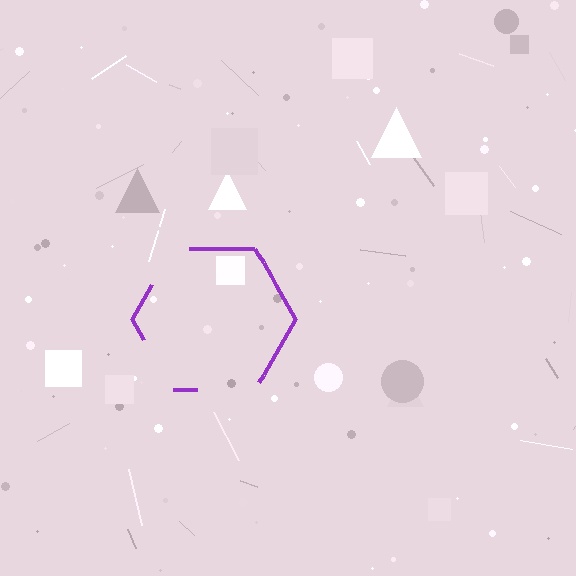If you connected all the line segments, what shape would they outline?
They would outline a hexagon.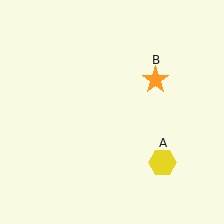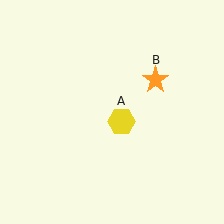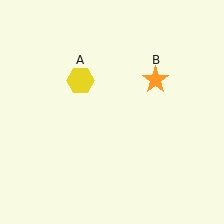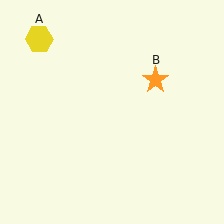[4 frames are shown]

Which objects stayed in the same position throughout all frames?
Orange star (object B) remained stationary.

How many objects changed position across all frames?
1 object changed position: yellow hexagon (object A).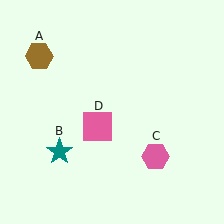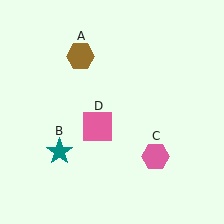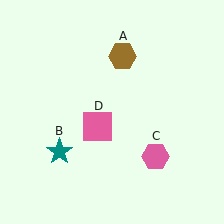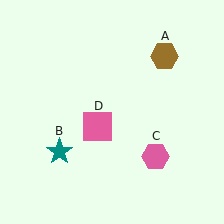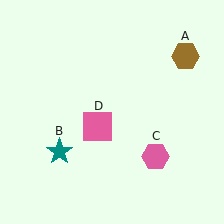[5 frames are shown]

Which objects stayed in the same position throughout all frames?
Teal star (object B) and pink hexagon (object C) and pink square (object D) remained stationary.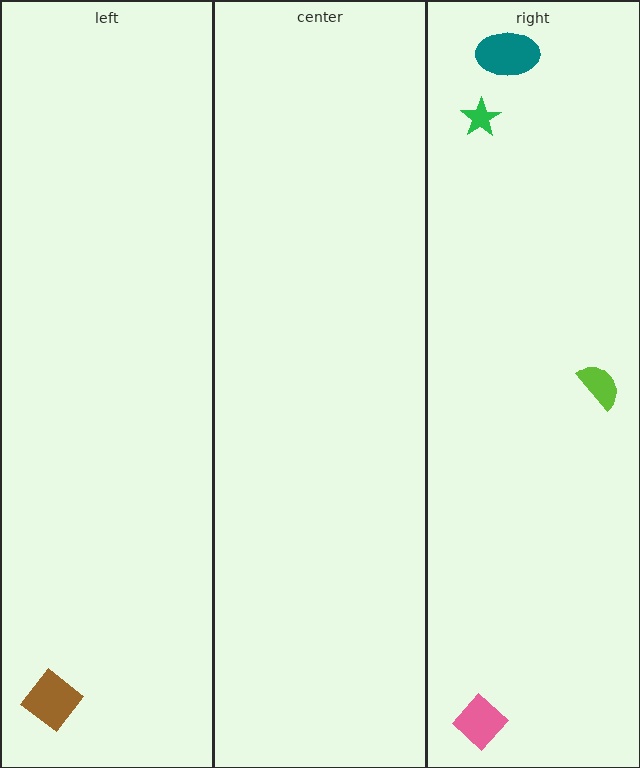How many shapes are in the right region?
4.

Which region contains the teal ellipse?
The right region.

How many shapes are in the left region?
1.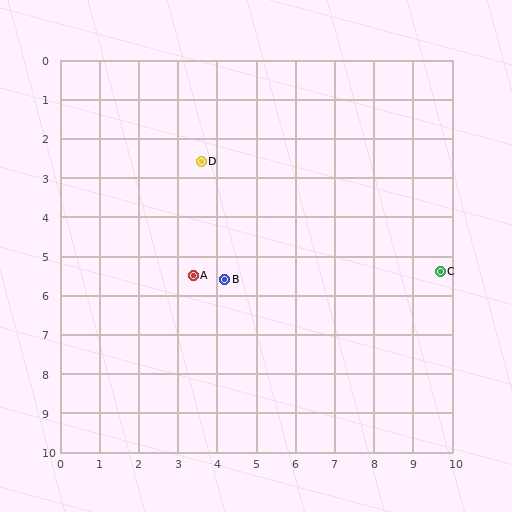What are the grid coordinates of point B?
Point B is at approximately (4.2, 5.6).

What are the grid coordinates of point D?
Point D is at approximately (3.6, 2.6).